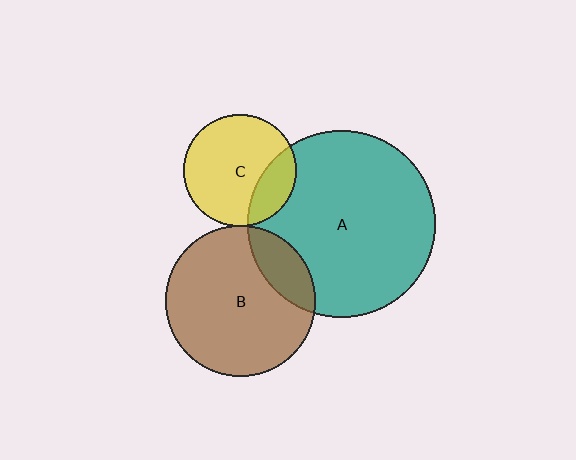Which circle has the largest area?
Circle A (teal).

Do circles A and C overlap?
Yes.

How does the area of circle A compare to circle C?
Approximately 2.8 times.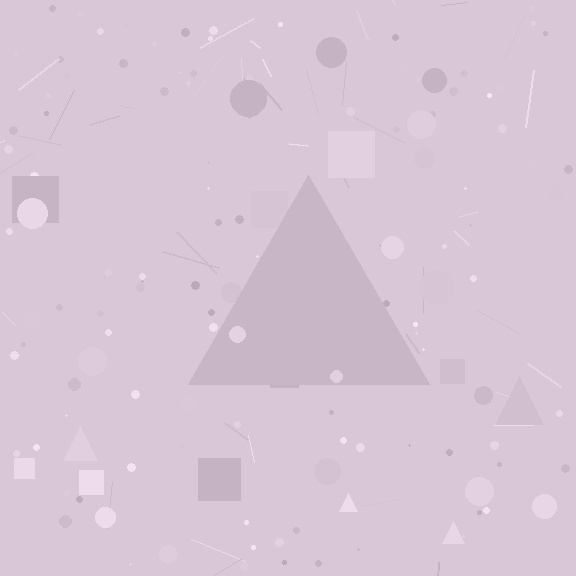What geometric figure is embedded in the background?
A triangle is embedded in the background.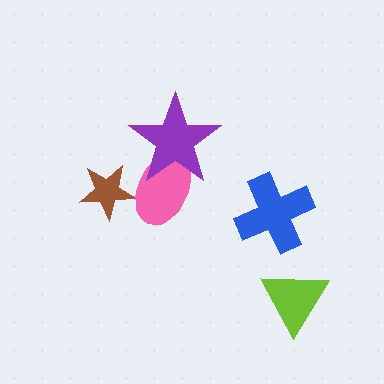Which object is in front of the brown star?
The pink ellipse is in front of the brown star.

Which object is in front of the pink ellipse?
The purple star is in front of the pink ellipse.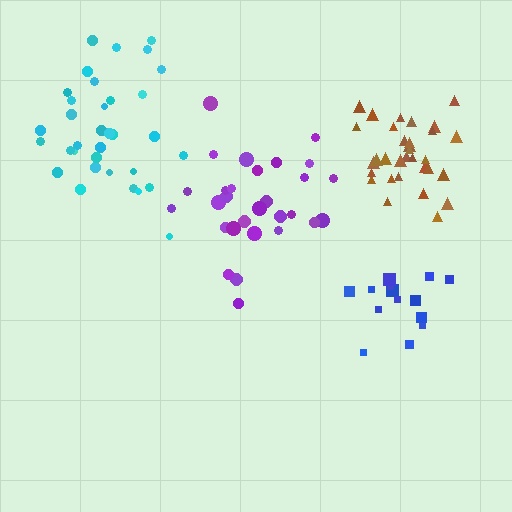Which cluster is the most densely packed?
Brown.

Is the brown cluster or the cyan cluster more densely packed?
Brown.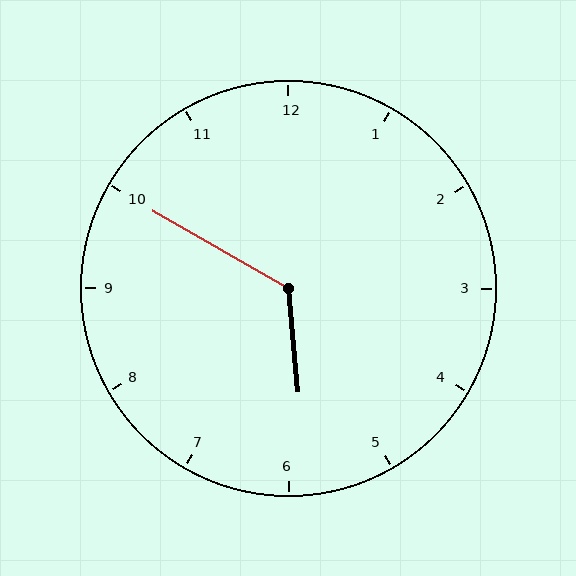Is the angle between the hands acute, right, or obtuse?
It is obtuse.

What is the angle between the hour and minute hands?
Approximately 125 degrees.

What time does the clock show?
5:50.